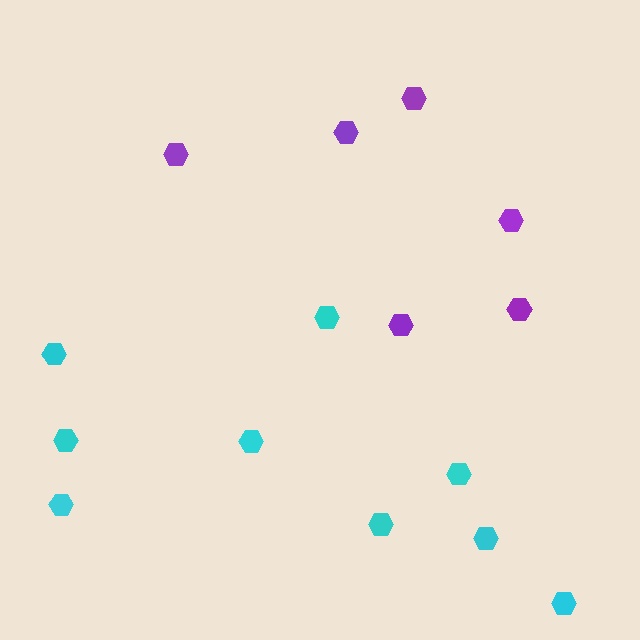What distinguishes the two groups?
There are 2 groups: one group of cyan hexagons (9) and one group of purple hexagons (6).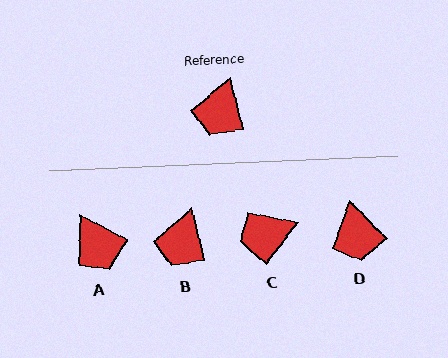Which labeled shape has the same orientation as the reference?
B.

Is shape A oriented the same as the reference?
No, it is off by about 48 degrees.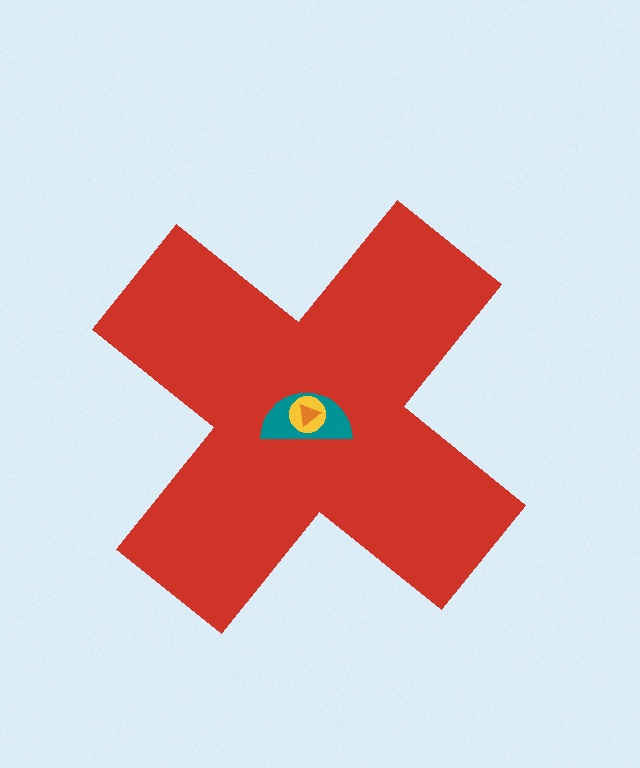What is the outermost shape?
The red cross.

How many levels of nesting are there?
4.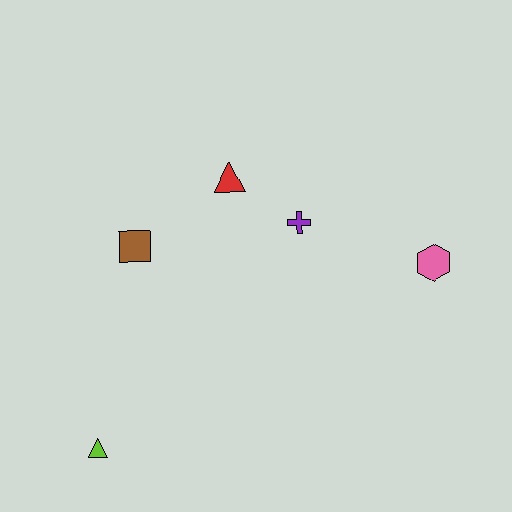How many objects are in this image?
There are 5 objects.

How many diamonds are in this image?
There are no diamonds.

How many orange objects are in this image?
There are no orange objects.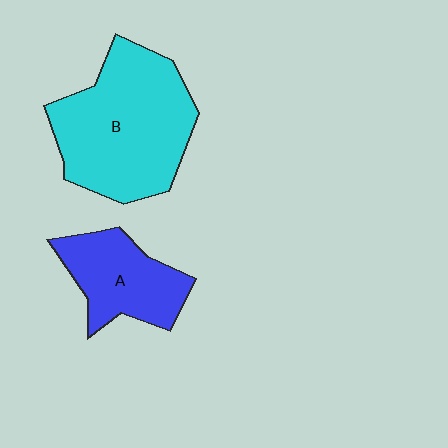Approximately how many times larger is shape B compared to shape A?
Approximately 1.9 times.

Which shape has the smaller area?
Shape A (blue).